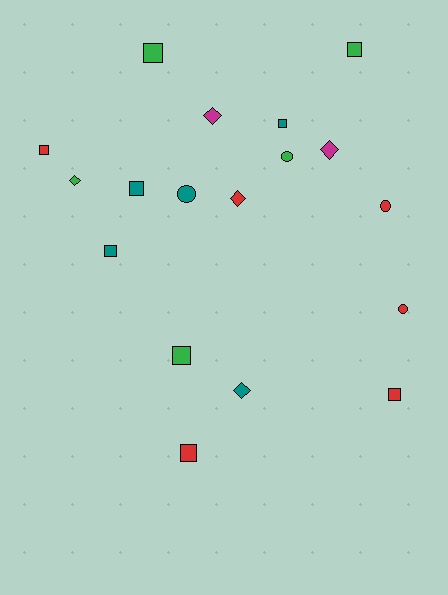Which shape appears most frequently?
Square, with 9 objects.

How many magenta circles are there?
There are no magenta circles.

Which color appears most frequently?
Red, with 6 objects.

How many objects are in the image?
There are 18 objects.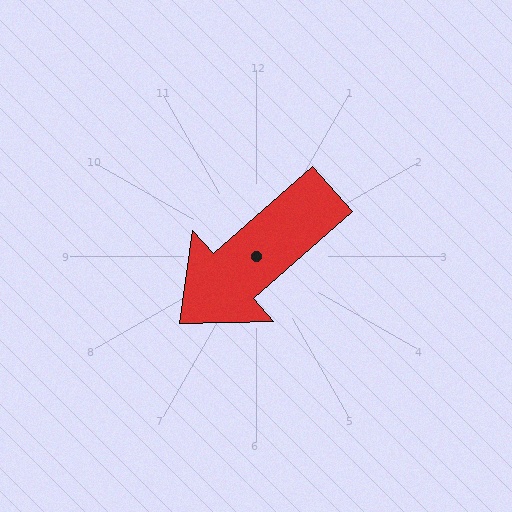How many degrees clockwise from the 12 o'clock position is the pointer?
Approximately 229 degrees.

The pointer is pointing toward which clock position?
Roughly 8 o'clock.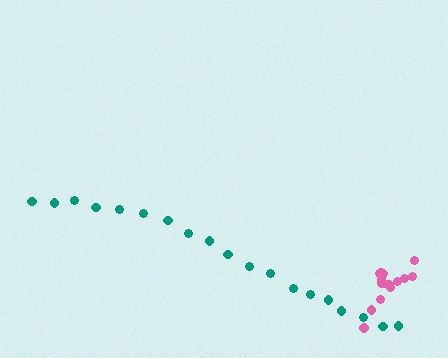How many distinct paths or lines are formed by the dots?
There are 2 distinct paths.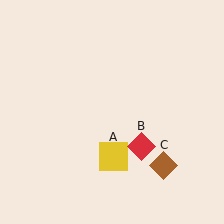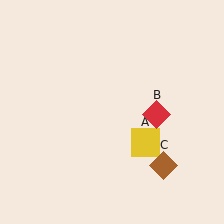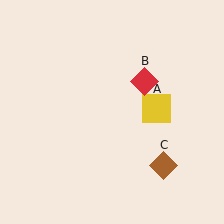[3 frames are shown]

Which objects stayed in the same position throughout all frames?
Brown diamond (object C) remained stationary.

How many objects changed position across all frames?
2 objects changed position: yellow square (object A), red diamond (object B).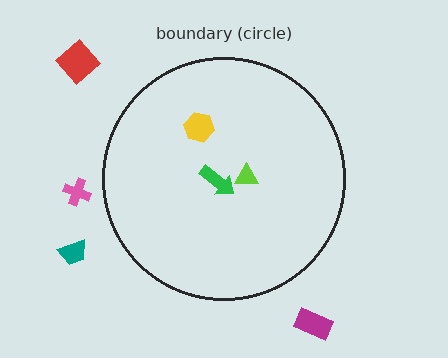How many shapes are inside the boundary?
3 inside, 4 outside.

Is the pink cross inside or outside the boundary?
Outside.